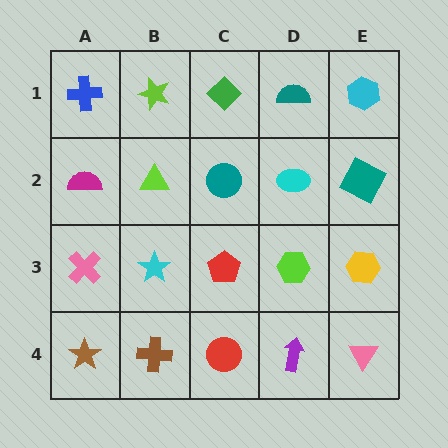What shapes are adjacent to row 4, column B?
A cyan star (row 3, column B), a brown star (row 4, column A), a red circle (row 4, column C).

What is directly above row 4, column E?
A yellow hexagon.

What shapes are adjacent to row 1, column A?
A magenta semicircle (row 2, column A), a lime star (row 1, column B).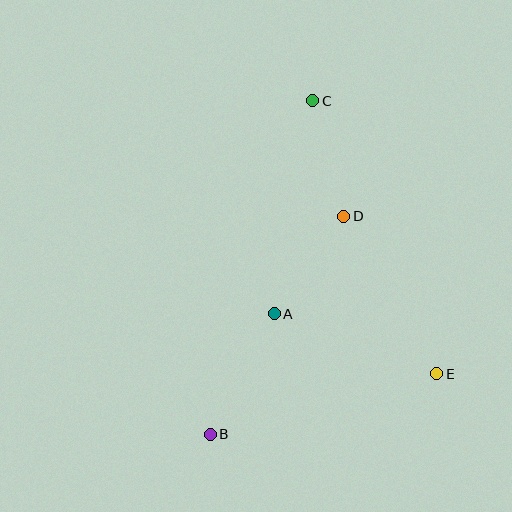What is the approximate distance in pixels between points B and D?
The distance between B and D is approximately 256 pixels.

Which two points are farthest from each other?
Points B and C are farthest from each other.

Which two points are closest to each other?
Points A and D are closest to each other.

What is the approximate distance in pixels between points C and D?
The distance between C and D is approximately 120 pixels.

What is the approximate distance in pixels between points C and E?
The distance between C and E is approximately 300 pixels.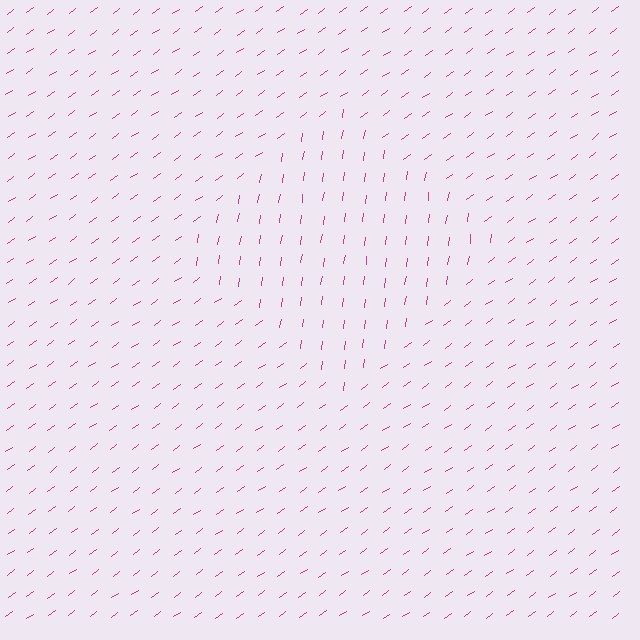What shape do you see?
I see a diamond.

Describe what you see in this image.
The image is filled with small magenta line segments. A diamond region in the image has lines oriented differently from the surrounding lines, creating a visible texture boundary.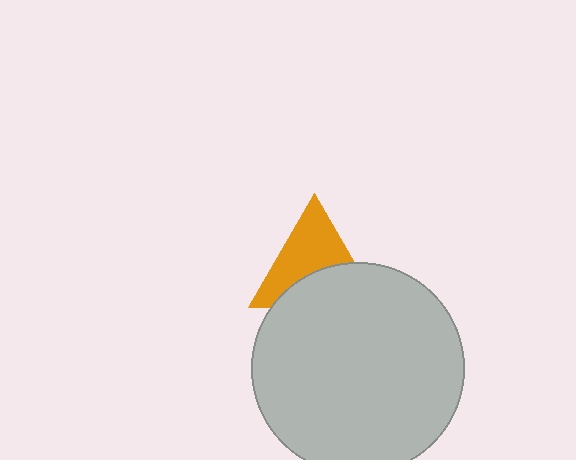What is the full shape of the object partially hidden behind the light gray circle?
The partially hidden object is an orange triangle.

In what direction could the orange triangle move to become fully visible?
The orange triangle could move up. That would shift it out from behind the light gray circle entirely.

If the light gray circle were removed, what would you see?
You would see the complete orange triangle.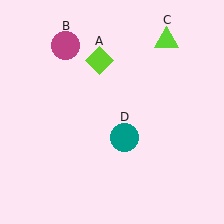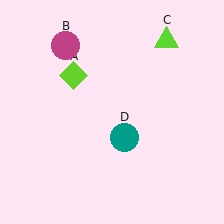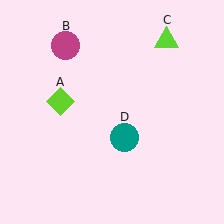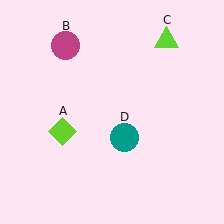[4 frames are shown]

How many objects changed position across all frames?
1 object changed position: lime diamond (object A).